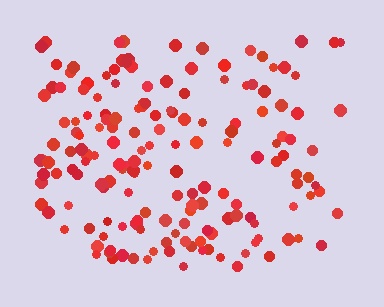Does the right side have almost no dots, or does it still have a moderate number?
Still a moderate number, just noticeably fewer than the left.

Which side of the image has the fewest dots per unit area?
The right.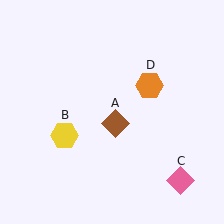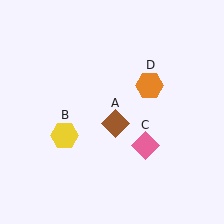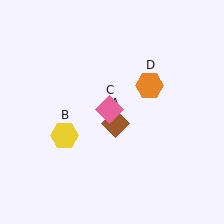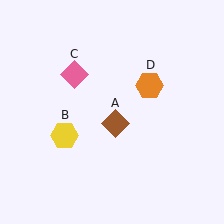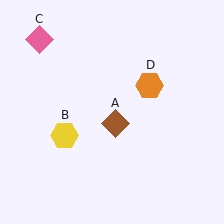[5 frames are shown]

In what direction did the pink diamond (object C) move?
The pink diamond (object C) moved up and to the left.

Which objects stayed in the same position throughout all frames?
Brown diamond (object A) and yellow hexagon (object B) and orange hexagon (object D) remained stationary.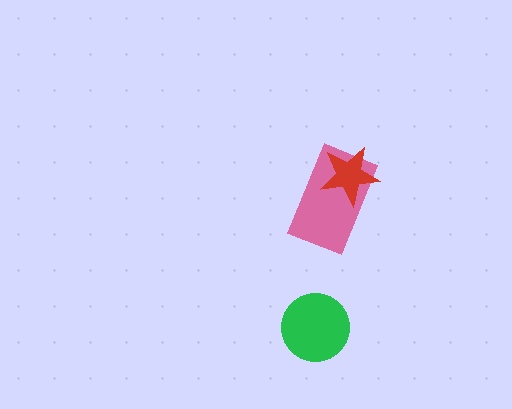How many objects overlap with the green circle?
0 objects overlap with the green circle.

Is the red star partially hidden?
No, no other shape covers it.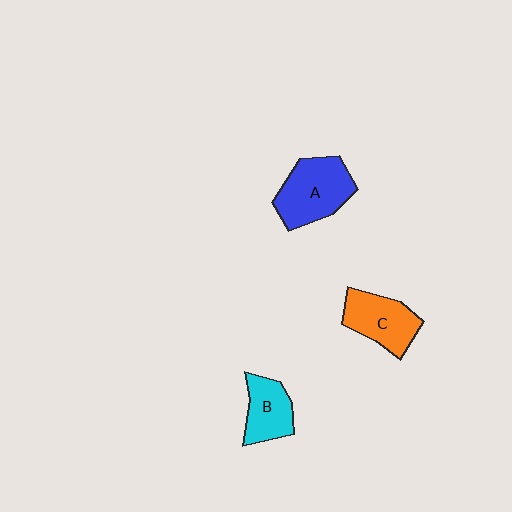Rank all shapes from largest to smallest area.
From largest to smallest: A (blue), C (orange), B (cyan).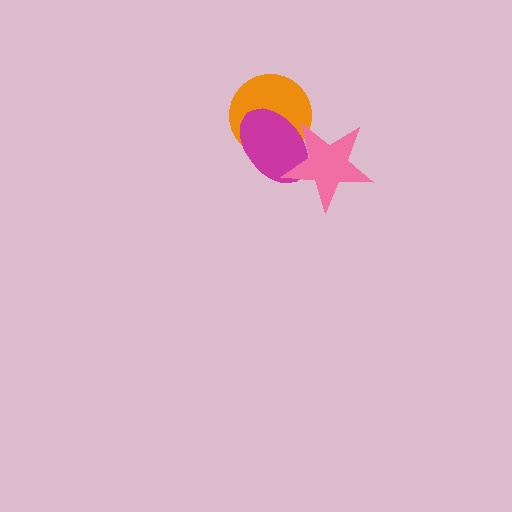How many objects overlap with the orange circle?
2 objects overlap with the orange circle.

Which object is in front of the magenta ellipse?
The pink star is in front of the magenta ellipse.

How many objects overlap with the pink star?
2 objects overlap with the pink star.